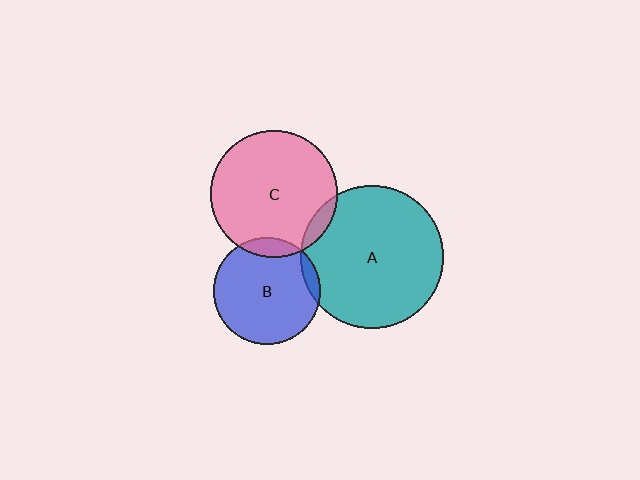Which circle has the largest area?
Circle A (teal).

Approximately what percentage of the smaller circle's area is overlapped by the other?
Approximately 5%.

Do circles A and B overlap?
Yes.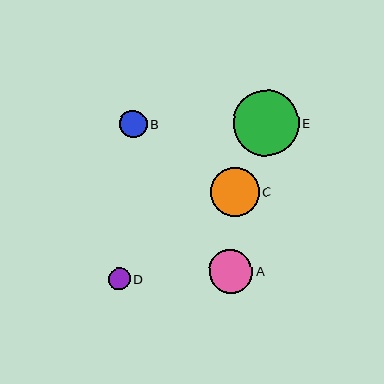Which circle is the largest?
Circle E is the largest with a size of approximately 66 pixels.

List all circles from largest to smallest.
From largest to smallest: E, C, A, B, D.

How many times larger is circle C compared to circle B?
Circle C is approximately 1.8 times the size of circle B.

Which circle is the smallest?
Circle D is the smallest with a size of approximately 22 pixels.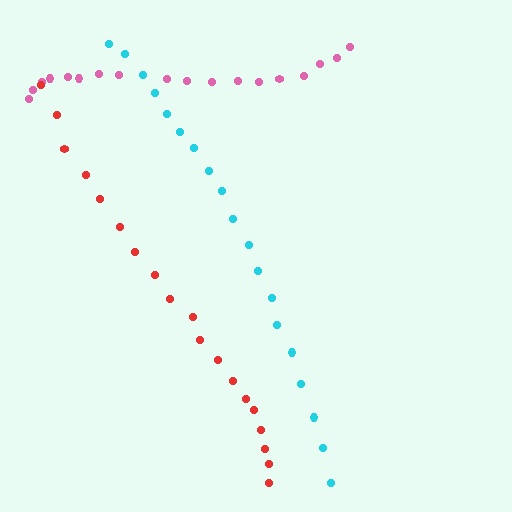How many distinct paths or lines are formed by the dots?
There are 3 distinct paths.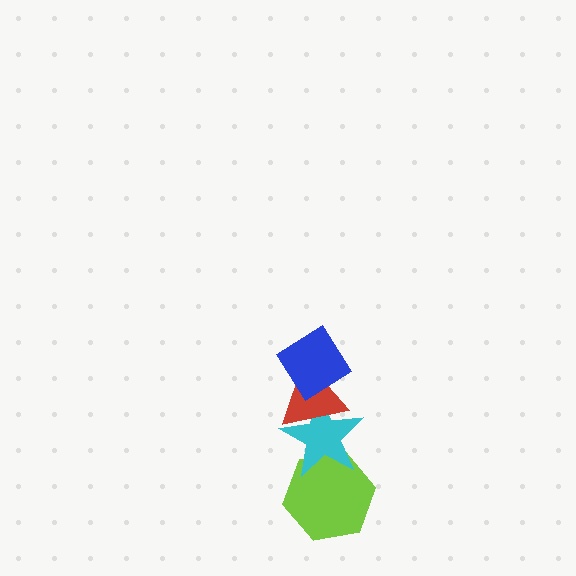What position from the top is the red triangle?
The red triangle is 2nd from the top.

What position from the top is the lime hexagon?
The lime hexagon is 4th from the top.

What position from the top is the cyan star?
The cyan star is 3rd from the top.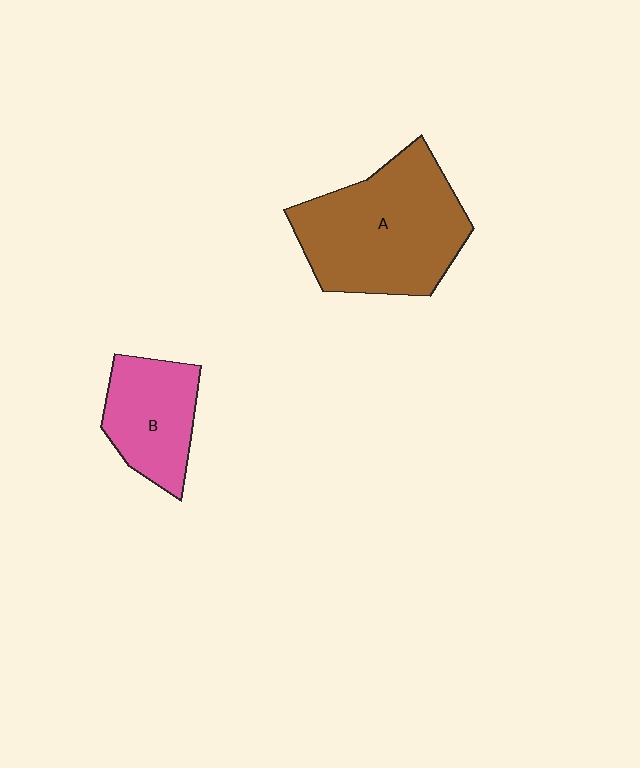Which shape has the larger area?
Shape A (brown).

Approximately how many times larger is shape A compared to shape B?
Approximately 1.8 times.